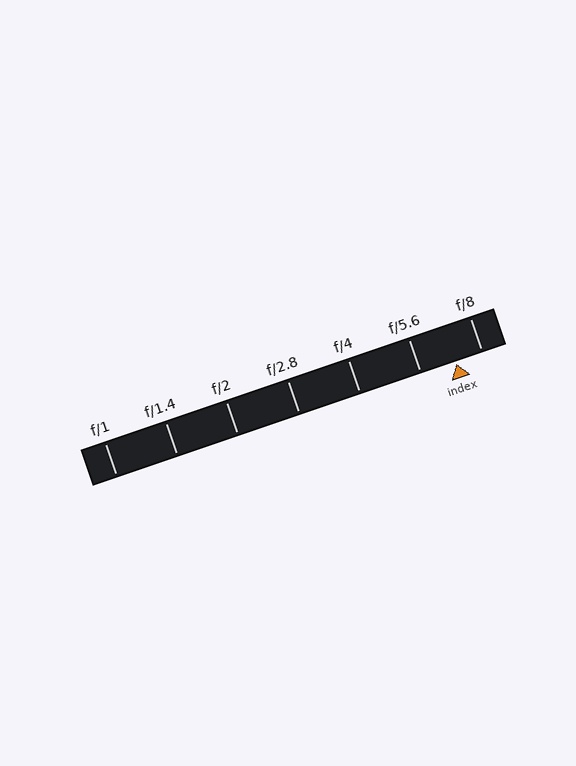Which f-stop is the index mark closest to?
The index mark is closest to f/8.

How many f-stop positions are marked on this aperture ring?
There are 7 f-stop positions marked.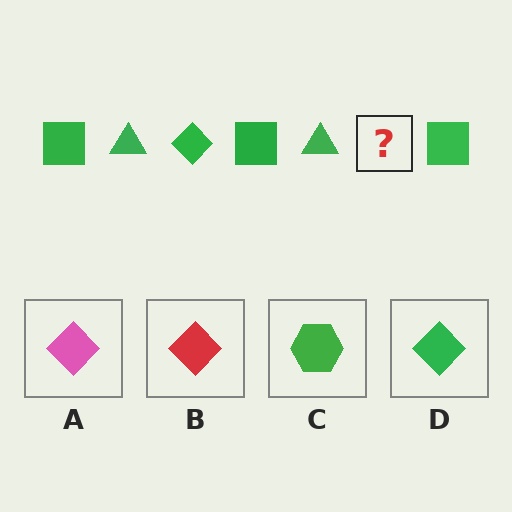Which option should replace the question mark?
Option D.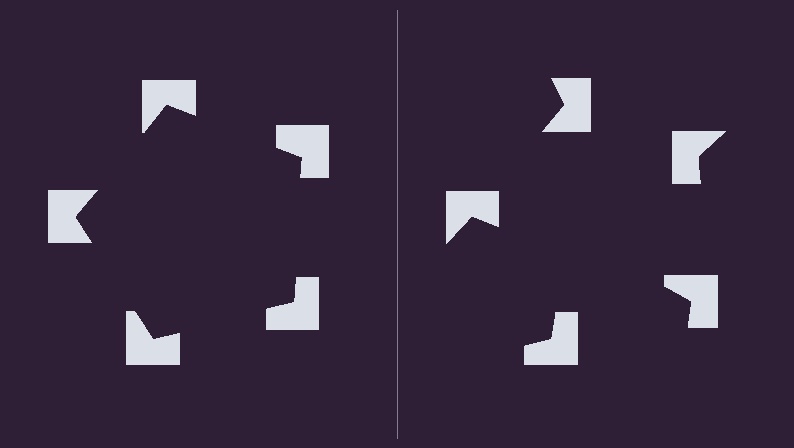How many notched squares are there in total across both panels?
10 — 5 on each side.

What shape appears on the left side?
An illusory pentagon.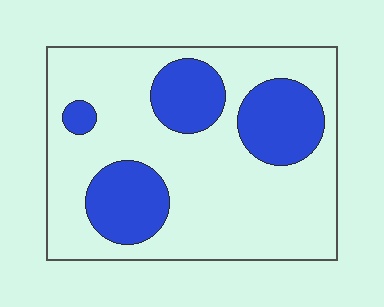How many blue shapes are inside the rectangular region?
4.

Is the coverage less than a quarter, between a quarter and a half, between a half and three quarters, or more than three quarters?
Between a quarter and a half.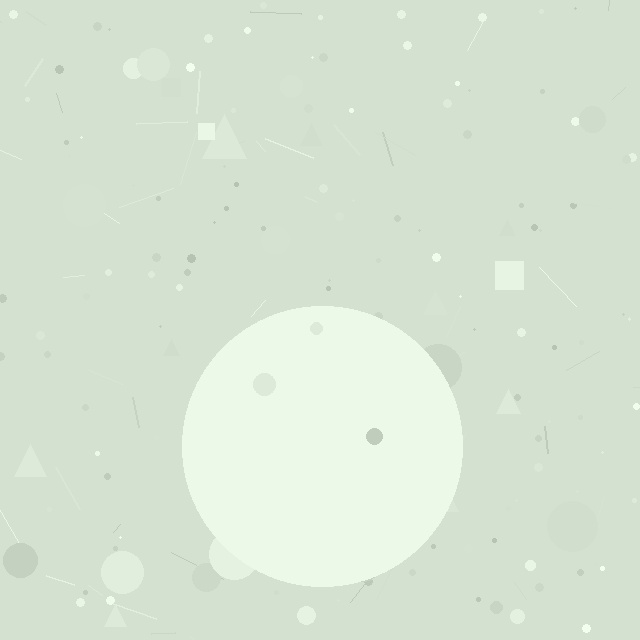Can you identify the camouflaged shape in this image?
The camouflaged shape is a circle.